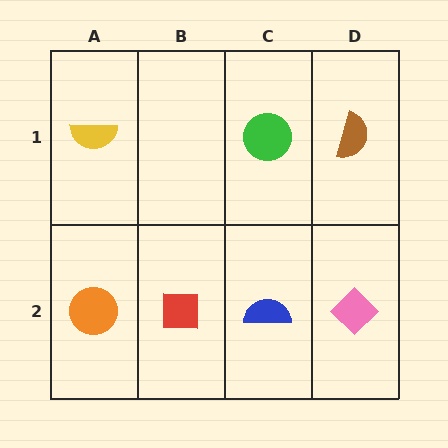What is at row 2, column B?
A red square.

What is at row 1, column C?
A green circle.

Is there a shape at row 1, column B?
No, that cell is empty.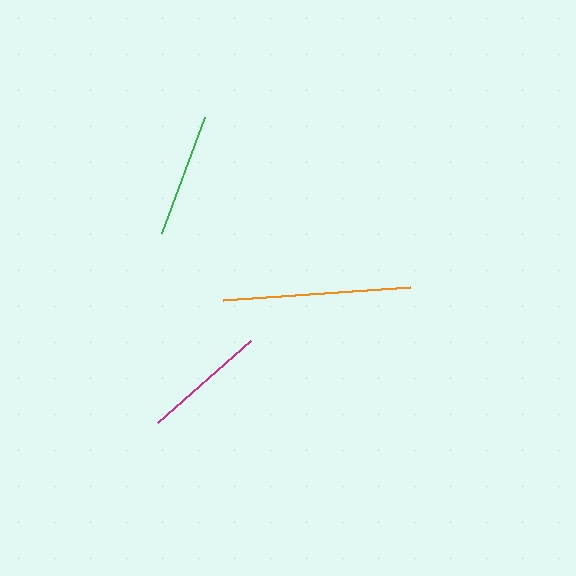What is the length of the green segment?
The green segment is approximately 124 pixels long.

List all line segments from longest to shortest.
From longest to shortest: orange, magenta, green.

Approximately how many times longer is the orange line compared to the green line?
The orange line is approximately 1.5 times the length of the green line.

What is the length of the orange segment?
The orange segment is approximately 188 pixels long.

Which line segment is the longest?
The orange line is the longest at approximately 188 pixels.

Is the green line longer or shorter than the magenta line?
The magenta line is longer than the green line.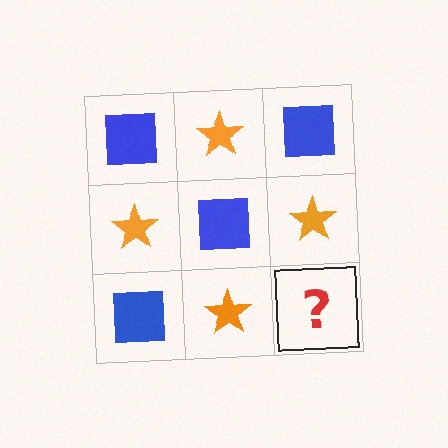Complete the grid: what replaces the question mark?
The question mark should be replaced with a blue square.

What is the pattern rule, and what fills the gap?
The rule is that it alternates blue square and orange star in a checkerboard pattern. The gap should be filled with a blue square.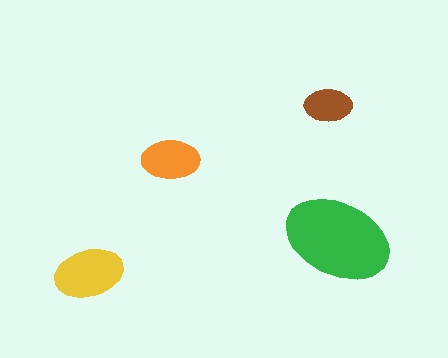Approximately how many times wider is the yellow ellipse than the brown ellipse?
About 1.5 times wider.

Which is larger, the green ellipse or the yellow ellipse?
The green one.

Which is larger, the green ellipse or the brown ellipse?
The green one.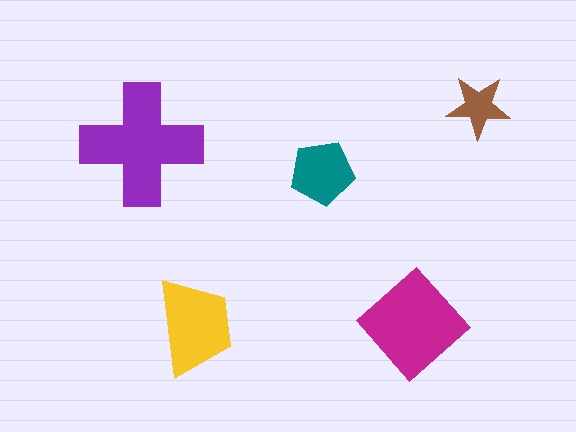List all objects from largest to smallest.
The purple cross, the magenta diamond, the yellow trapezoid, the teal pentagon, the brown star.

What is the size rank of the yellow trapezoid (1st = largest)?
3rd.